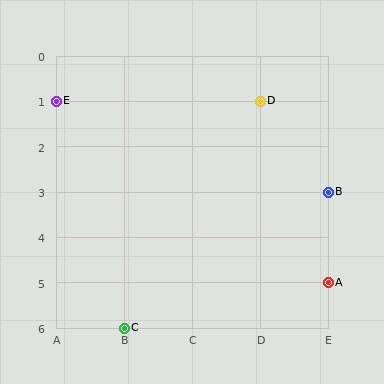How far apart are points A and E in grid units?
Points A and E are 4 columns and 4 rows apart (about 5.7 grid units diagonally).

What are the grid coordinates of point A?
Point A is at grid coordinates (E, 5).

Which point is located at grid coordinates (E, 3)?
Point B is at (E, 3).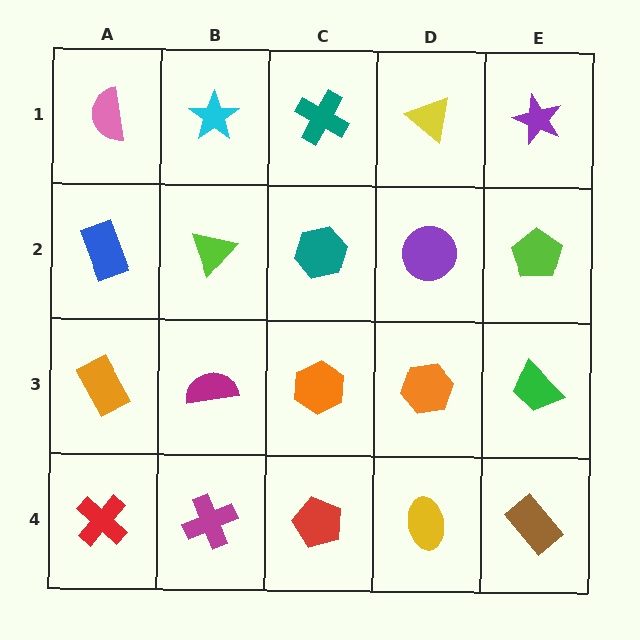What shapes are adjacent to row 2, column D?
A yellow triangle (row 1, column D), an orange hexagon (row 3, column D), a teal hexagon (row 2, column C), a lime pentagon (row 2, column E).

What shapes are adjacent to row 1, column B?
A lime triangle (row 2, column B), a pink semicircle (row 1, column A), a teal cross (row 1, column C).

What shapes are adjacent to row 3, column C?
A teal hexagon (row 2, column C), a red pentagon (row 4, column C), a magenta semicircle (row 3, column B), an orange hexagon (row 3, column D).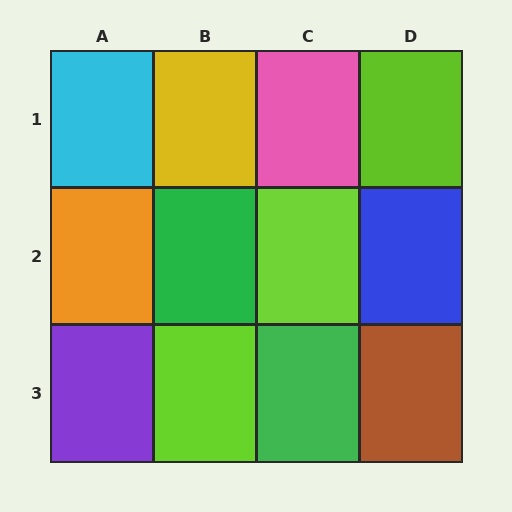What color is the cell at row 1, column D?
Lime.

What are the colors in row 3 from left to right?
Purple, lime, green, brown.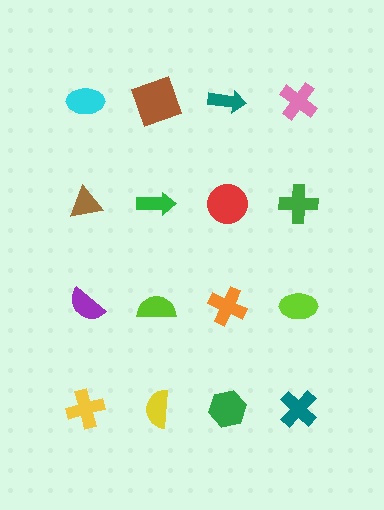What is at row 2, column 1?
A brown triangle.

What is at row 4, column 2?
A yellow semicircle.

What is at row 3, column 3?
An orange cross.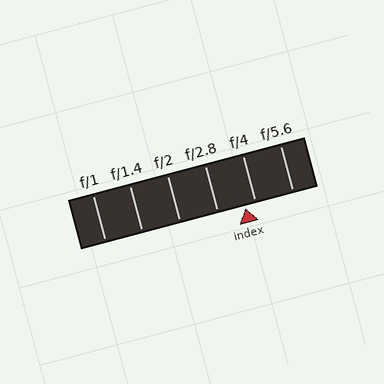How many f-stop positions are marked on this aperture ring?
There are 6 f-stop positions marked.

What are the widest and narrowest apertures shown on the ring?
The widest aperture shown is f/1 and the narrowest is f/5.6.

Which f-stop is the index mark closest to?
The index mark is closest to f/4.